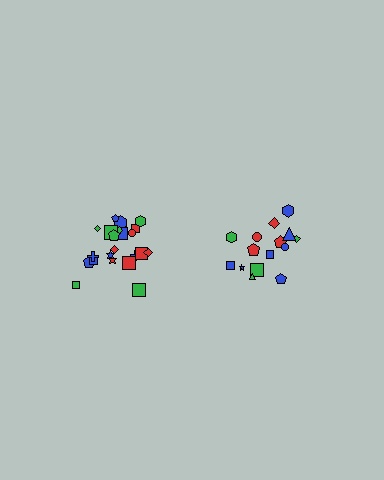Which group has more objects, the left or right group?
The left group.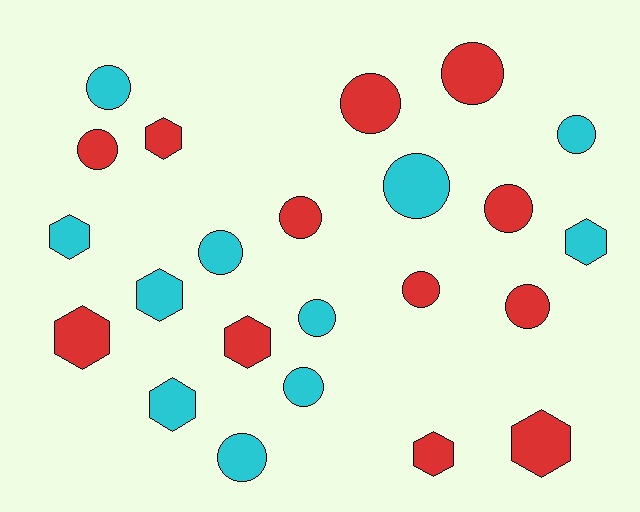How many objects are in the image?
There are 23 objects.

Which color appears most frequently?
Red, with 12 objects.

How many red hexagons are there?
There are 5 red hexagons.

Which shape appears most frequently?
Circle, with 14 objects.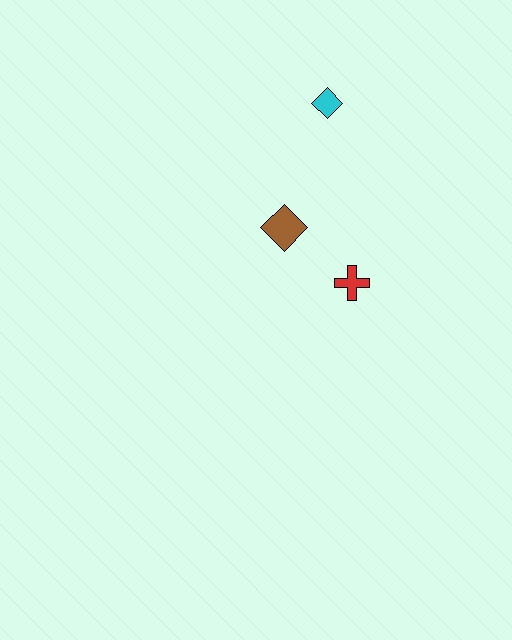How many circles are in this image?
There are no circles.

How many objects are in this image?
There are 3 objects.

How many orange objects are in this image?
There are no orange objects.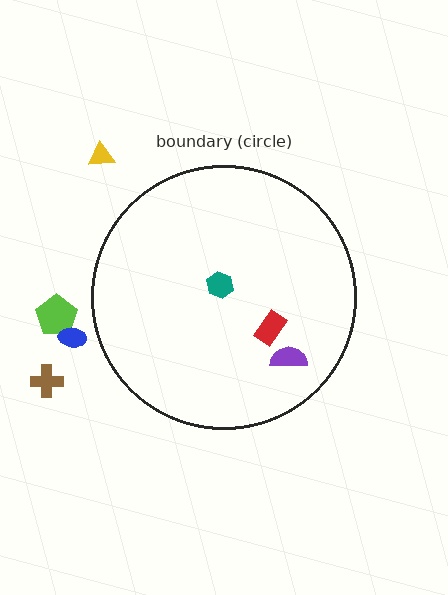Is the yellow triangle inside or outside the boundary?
Outside.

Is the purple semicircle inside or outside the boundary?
Inside.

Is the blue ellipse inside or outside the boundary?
Outside.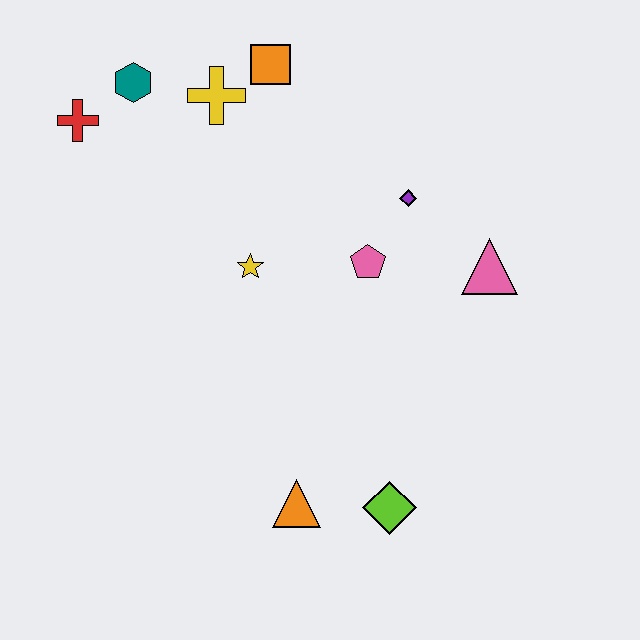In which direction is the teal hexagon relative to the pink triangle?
The teal hexagon is to the left of the pink triangle.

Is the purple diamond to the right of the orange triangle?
Yes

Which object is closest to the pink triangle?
The purple diamond is closest to the pink triangle.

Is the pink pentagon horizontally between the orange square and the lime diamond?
Yes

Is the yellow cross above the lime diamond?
Yes